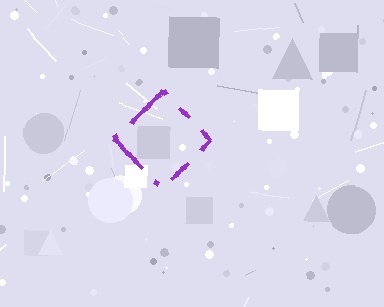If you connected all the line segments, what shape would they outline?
They would outline a diamond.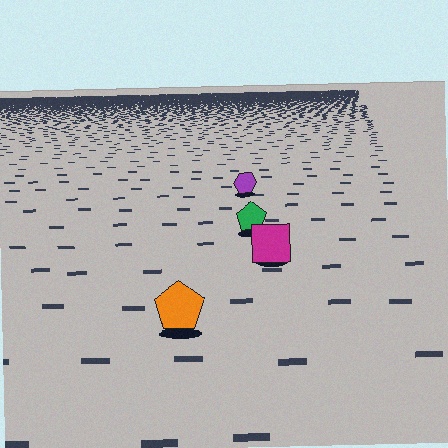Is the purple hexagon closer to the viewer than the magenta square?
No. The magenta square is closer — you can tell from the texture gradient: the ground texture is coarser near it.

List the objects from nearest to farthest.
From nearest to farthest: the orange pentagon, the magenta square, the green pentagon, the purple hexagon.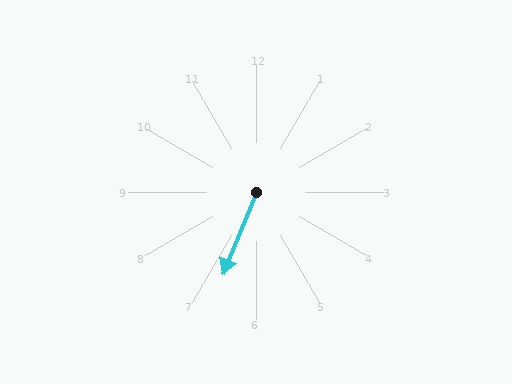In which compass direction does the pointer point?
South.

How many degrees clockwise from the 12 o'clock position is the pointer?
Approximately 202 degrees.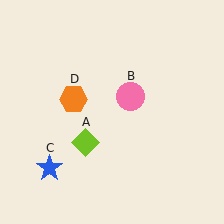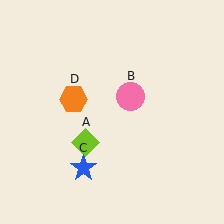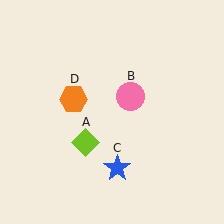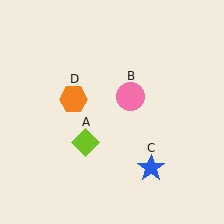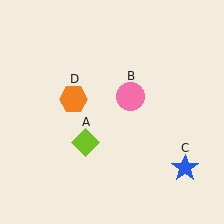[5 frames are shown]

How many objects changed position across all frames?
1 object changed position: blue star (object C).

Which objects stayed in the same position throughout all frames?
Lime diamond (object A) and pink circle (object B) and orange hexagon (object D) remained stationary.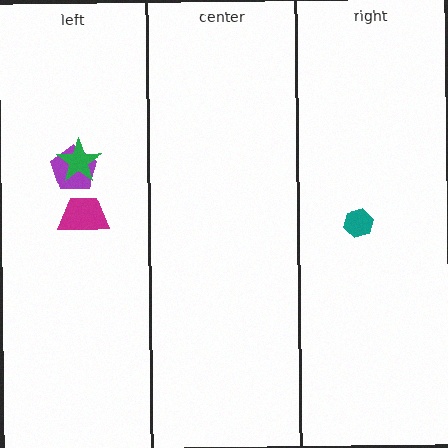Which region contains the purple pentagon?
The left region.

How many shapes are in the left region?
3.